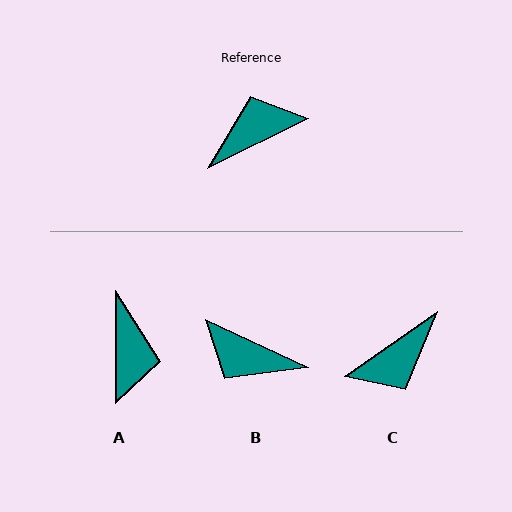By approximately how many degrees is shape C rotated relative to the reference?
Approximately 171 degrees clockwise.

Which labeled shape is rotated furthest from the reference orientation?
C, about 171 degrees away.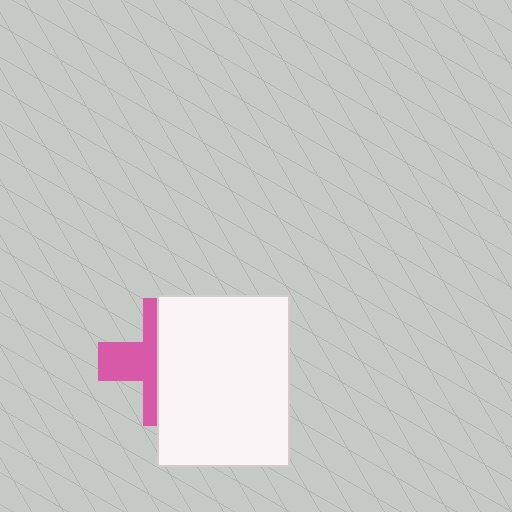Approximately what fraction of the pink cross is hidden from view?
Roughly 57% of the pink cross is hidden behind the white rectangle.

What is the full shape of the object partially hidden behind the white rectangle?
The partially hidden object is a pink cross.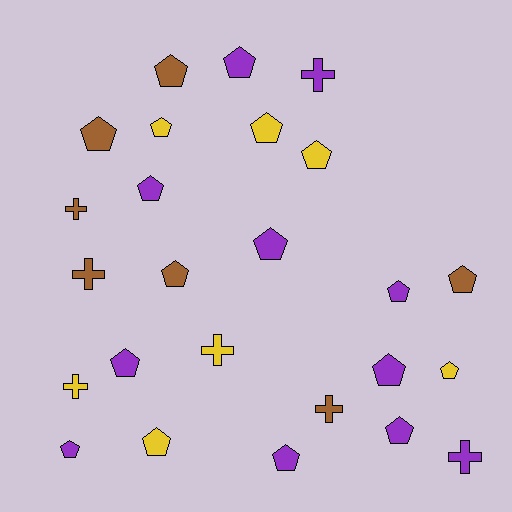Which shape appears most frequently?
Pentagon, with 18 objects.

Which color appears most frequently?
Purple, with 11 objects.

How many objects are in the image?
There are 25 objects.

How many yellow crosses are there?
There are 2 yellow crosses.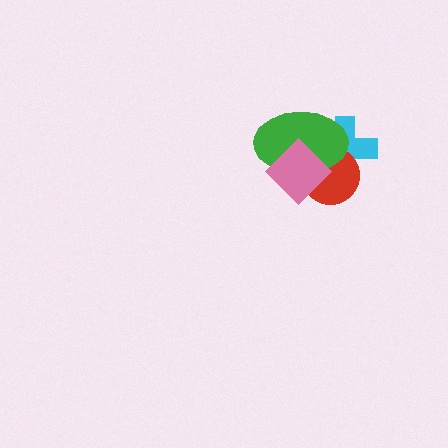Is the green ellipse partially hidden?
Yes, it is partially covered by another shape.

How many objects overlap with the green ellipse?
3 objects overlap with the green ellipse.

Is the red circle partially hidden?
Yes, it is partially covered by another shape.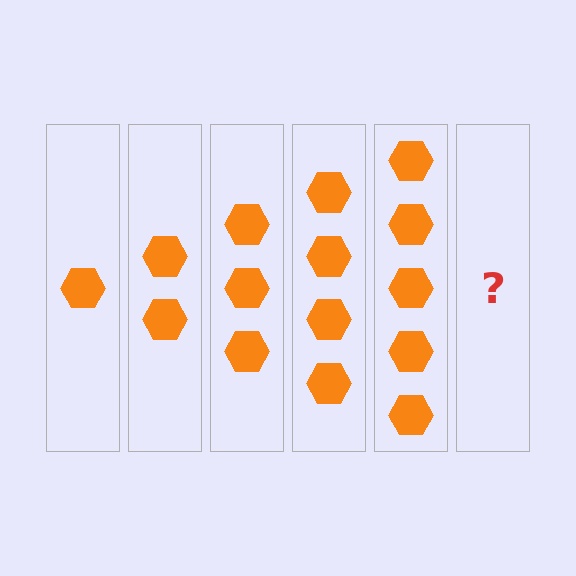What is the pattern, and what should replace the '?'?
The pattern is that each step adds one more hexagon. The '?' should be 6 hexagons.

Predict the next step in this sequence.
The next step is 6 hexagons.